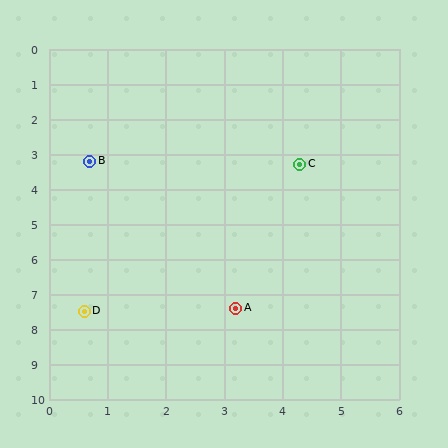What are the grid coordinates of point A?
Point A is at approximately (3.2, 7.4).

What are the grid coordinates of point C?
Point C is at approximately (4.3, 3.3).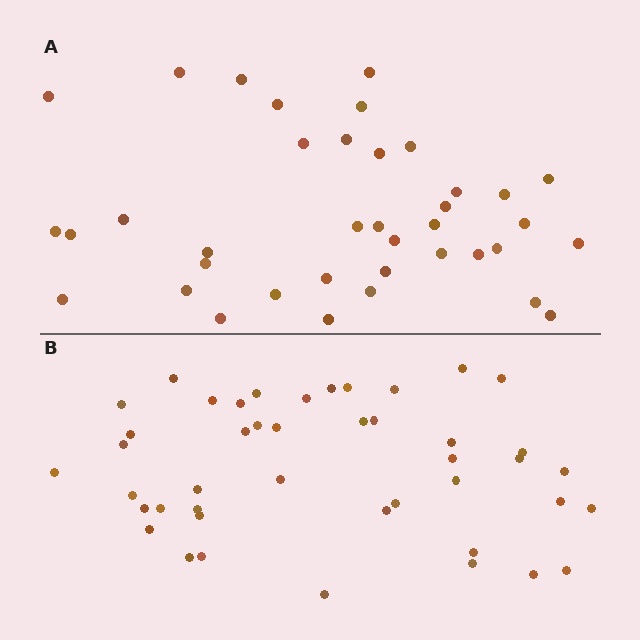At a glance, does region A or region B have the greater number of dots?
Region B (the bottom region) has more dots.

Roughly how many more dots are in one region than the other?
Region B has about 6 more dots than region A.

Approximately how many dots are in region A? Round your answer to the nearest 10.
About 40 dots. (The exact count is 38, which rounds to 40.)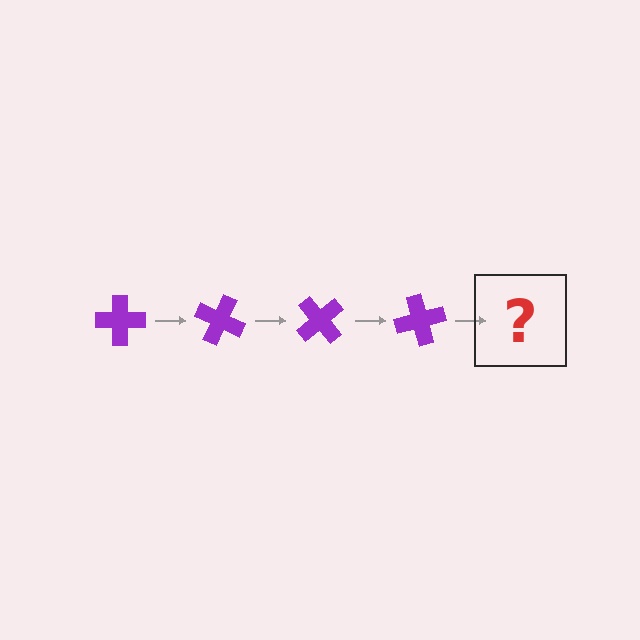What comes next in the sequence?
The next element should be a purple cross rotated 100 degrees.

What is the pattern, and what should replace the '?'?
The pattern is that the cross rotates 25 degrees each step. The '?' should be a purple cross rotated 100 degrees.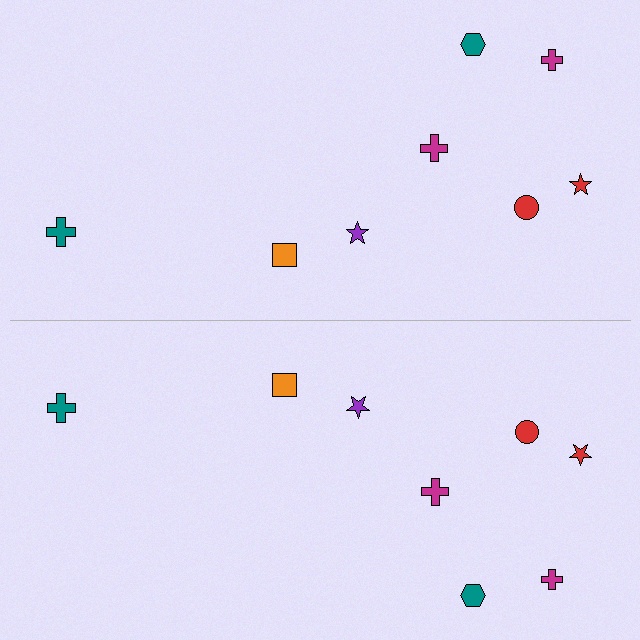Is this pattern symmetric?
Yes, this pattern has bilateral (reflection) symmetry.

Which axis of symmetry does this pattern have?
The pattern has a horizontal axis of symmetry running through the center of the image.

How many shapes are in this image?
There are 16 shapes in this image.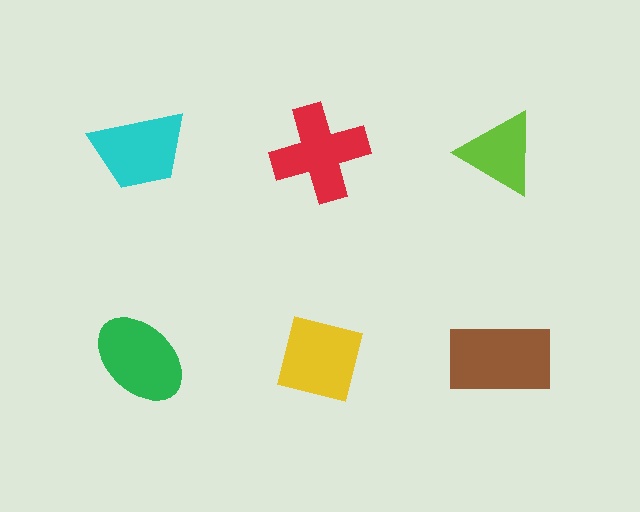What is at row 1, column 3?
A lime triangle.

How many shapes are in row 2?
3 shapes.